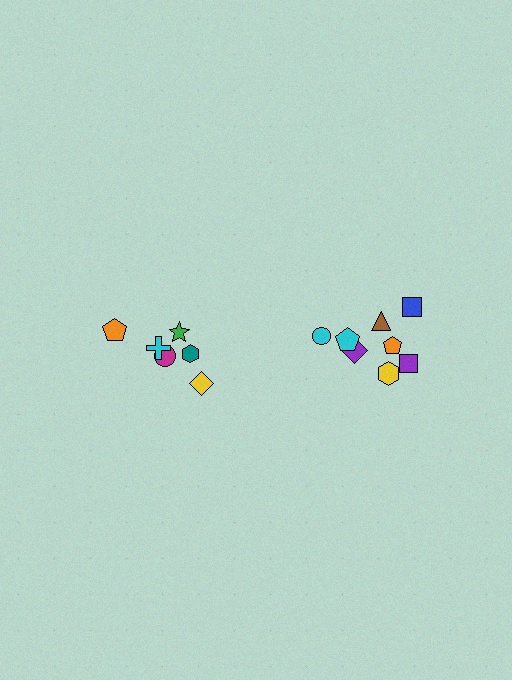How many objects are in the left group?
There are 6 objects.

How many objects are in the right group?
There are 8 objects.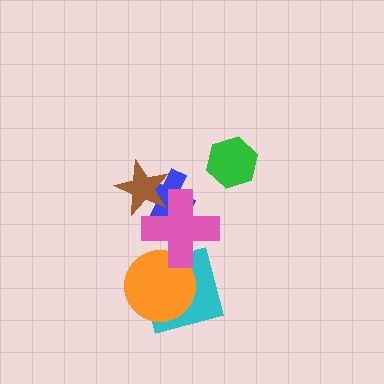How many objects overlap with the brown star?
2 objects overlap with the brown star.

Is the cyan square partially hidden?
Yes, it is partially covered by another shape.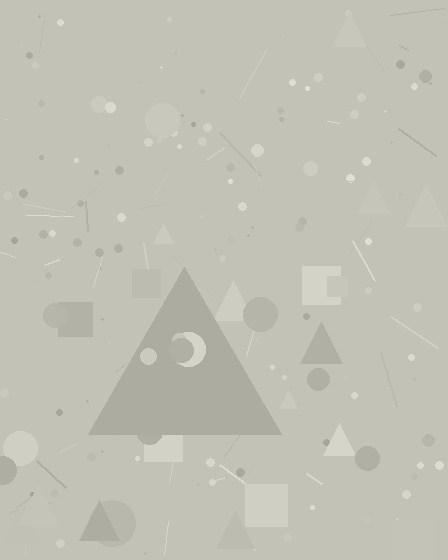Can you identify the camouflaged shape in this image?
The camouflaged shape is a triangle.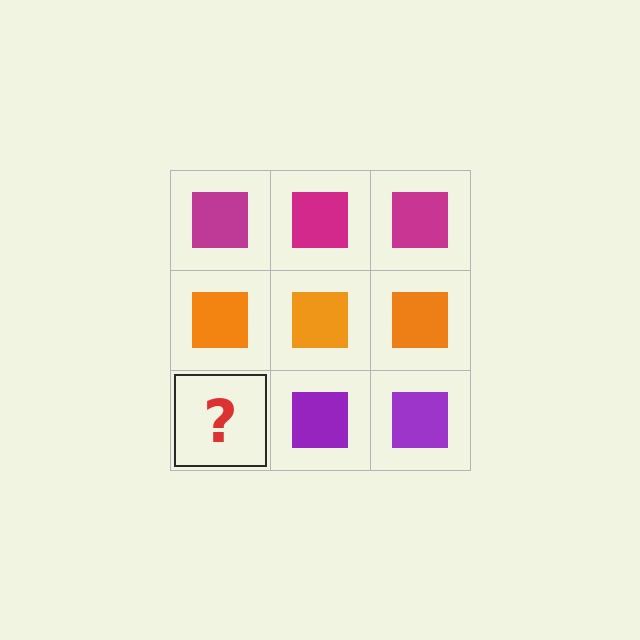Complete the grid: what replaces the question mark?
The question mark should be replaced with a purple square.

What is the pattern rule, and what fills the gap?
The rule is that each row has a consistent color. The gap should be filled with a purple square.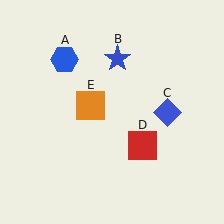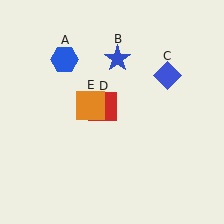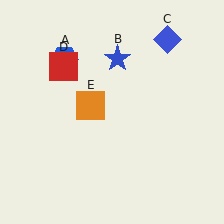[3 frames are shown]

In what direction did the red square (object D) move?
The red square (object D) moved up and to the left.